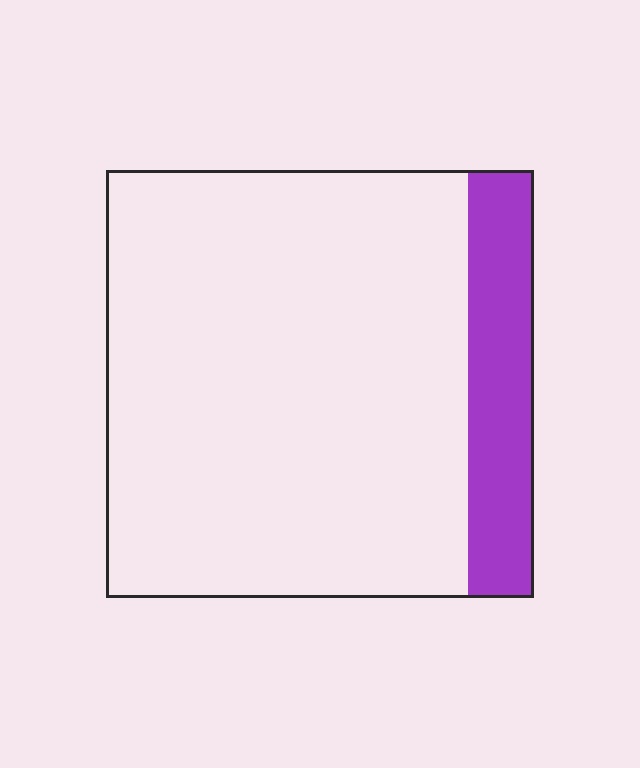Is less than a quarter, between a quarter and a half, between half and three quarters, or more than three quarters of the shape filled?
Less than a quarter.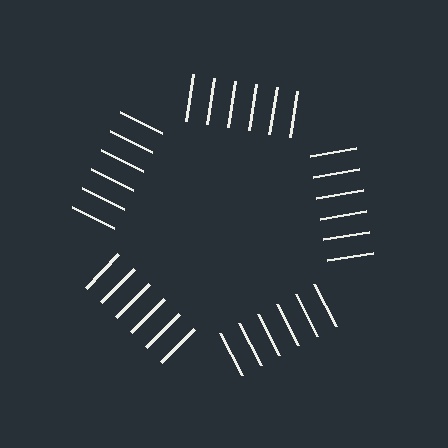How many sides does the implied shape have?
5 sides — the line-ends trace a pentagon.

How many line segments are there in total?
30 — 6 along each of the 5 edges.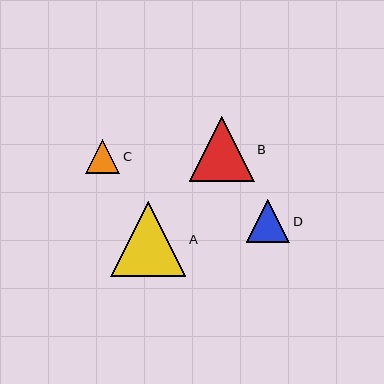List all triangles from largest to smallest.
From largest to smallest: A, B, D, C.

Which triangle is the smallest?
Triangle C is the smallest with a size of approximately 34 pixels.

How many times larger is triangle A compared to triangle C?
Triangle A is approximately 2.2 times the size of triangle C.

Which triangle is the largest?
Triangle A is the largest with a size of approximately 76 pixels.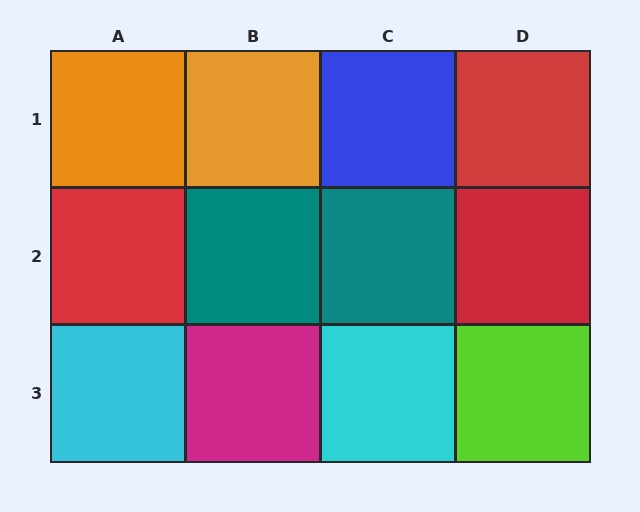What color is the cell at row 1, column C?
Blue.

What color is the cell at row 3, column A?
Cyan.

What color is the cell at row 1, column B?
Orange.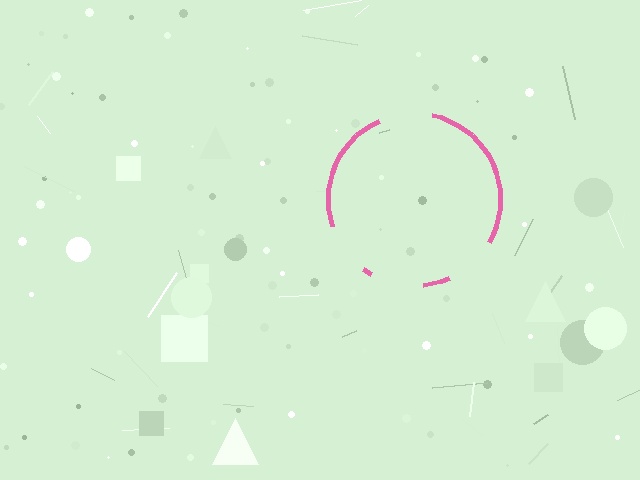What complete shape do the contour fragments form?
The contour fragments form a circle.